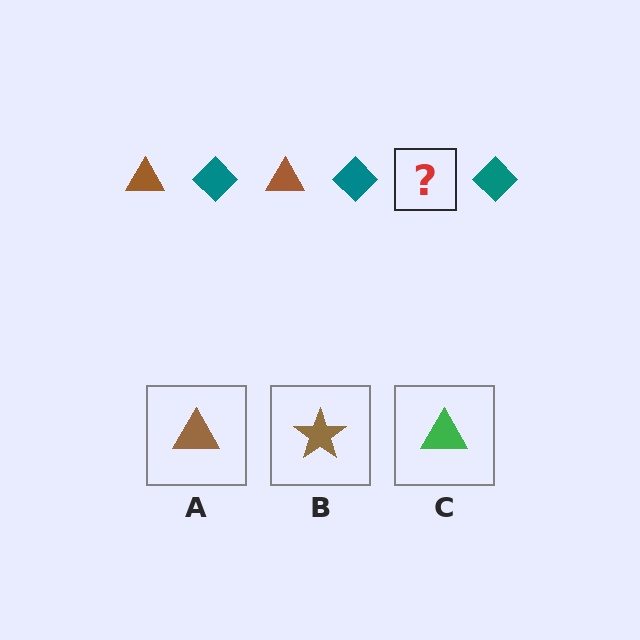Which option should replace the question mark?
Option A.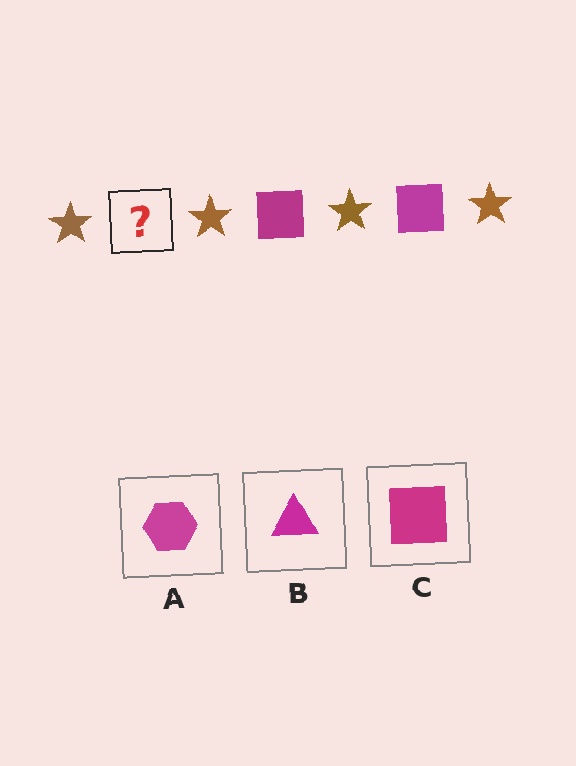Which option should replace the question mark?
Option C.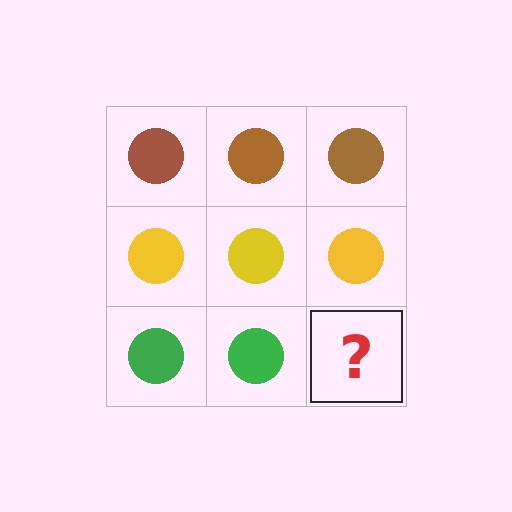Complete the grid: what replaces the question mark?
The question mark should be replaced with a green circle.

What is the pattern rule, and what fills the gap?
The rule is that each row has a consistent color. The gap should be filled with a green circle.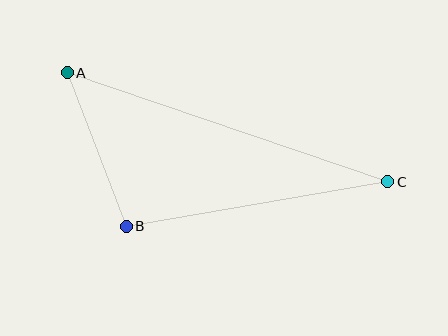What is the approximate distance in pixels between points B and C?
The distance between B and C is approximately 265 pixels.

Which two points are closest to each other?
Points A and B are closest to each other.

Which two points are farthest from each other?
Points A and C are farthest from each other.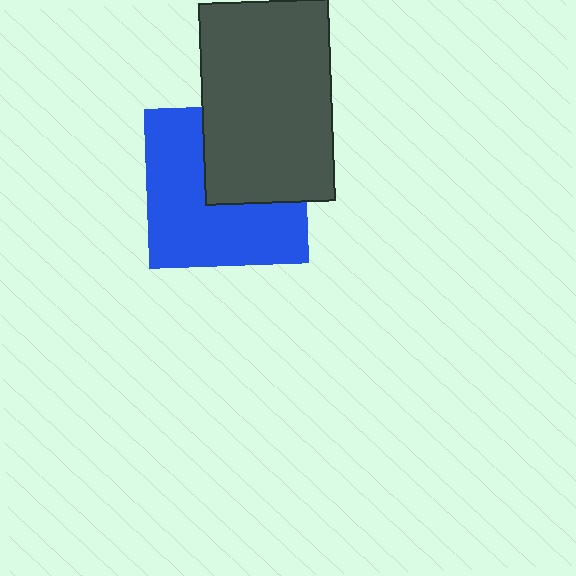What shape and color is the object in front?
The object in front is a dark gray rectangle.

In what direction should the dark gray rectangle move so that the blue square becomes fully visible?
The dark gray rectangle should move toward the upper-right. That is the shortest direction to clear the overlap and leave the blue square fully visible.